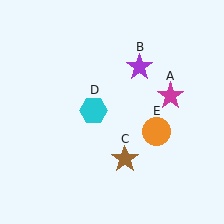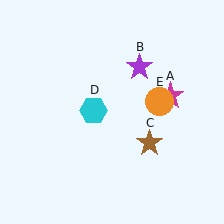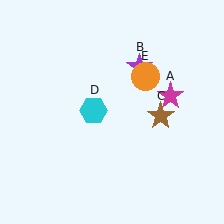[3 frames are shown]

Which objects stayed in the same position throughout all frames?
Magenta star (object A) and purple star (object B) and cyan hexagon (object D) remained stationary.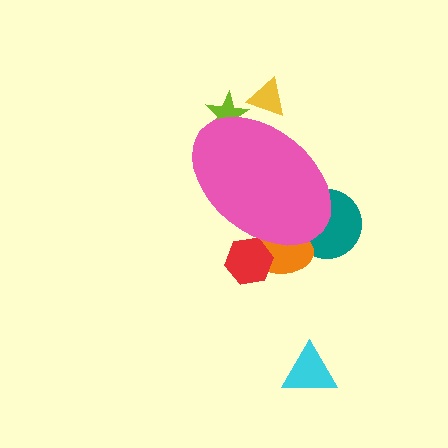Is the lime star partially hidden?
Yes, the lime star is partially hidden behind the pink ellipse.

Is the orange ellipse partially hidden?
Yes, the orange ellipse is partially hidden behind the pink ellipse.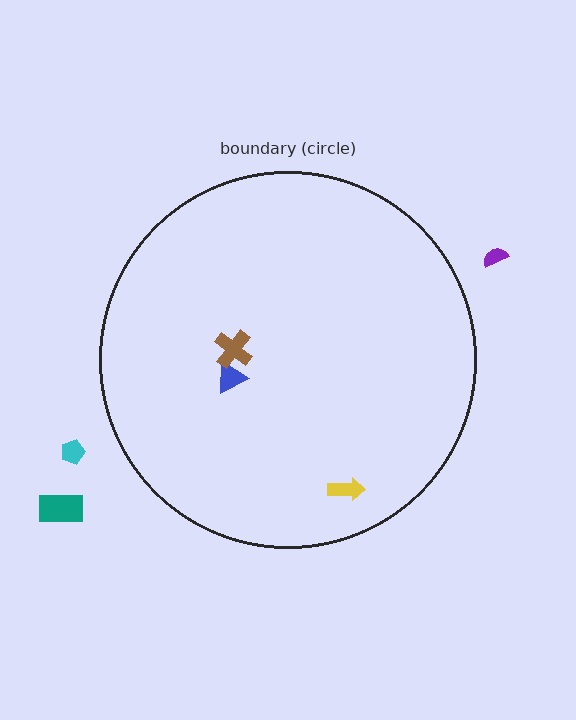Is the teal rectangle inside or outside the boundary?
Outside.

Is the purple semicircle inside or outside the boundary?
Outside.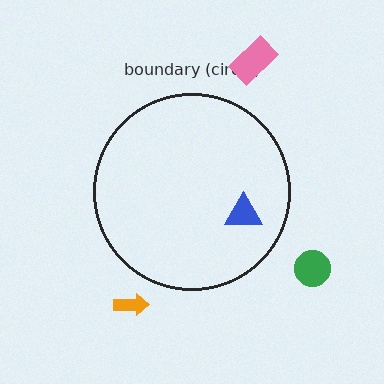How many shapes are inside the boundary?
1 inside, 3 outside.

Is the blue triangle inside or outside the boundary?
Inside.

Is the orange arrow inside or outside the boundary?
Outside.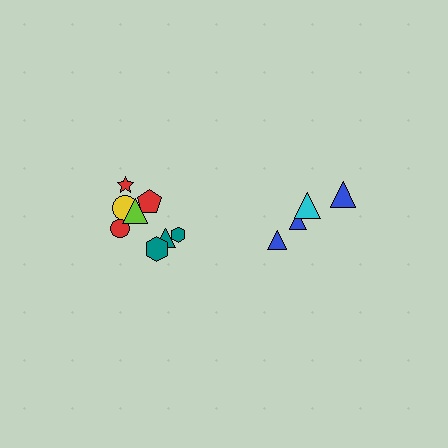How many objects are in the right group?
There are 4 objects.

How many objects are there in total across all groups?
There are 12 objects.